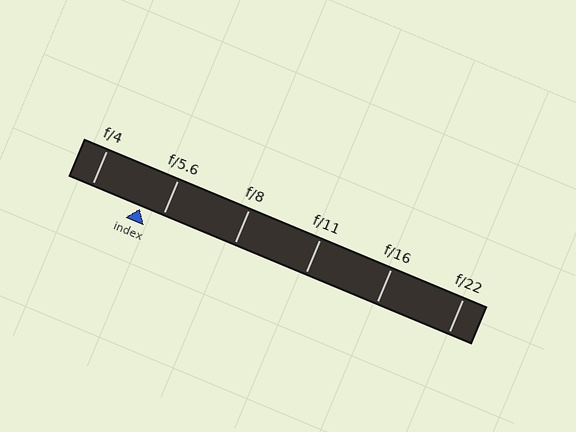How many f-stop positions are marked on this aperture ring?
There are 6 f-stop positions marked.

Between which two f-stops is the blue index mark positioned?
The index mark is between f/4 and f/5.6.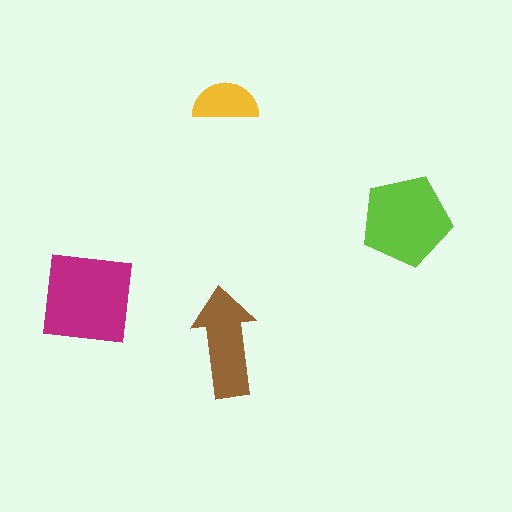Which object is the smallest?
The yellow semicircle.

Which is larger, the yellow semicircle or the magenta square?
The magenta square.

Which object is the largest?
The magenta square.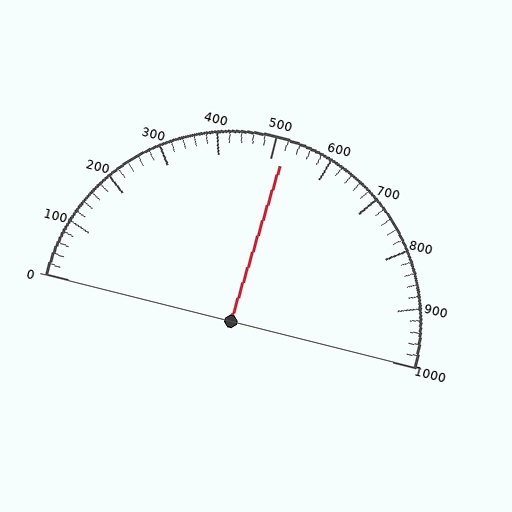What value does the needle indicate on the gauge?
The needle indicates approximately 520.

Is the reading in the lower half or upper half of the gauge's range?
The reading is in the upper half of the range (0 to 1000).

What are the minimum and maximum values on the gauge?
The gauge ranges from 0 to 1000.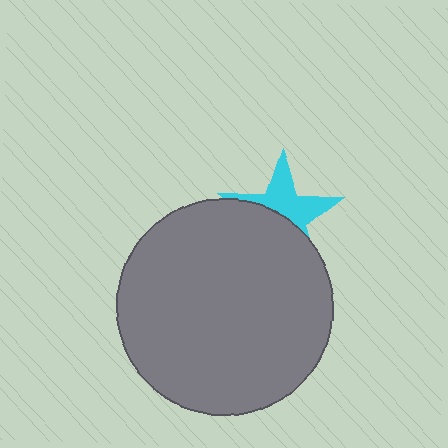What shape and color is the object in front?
The object in front is a gray circle.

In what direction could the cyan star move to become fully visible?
The cyan star could move up. That would shift it out from behind the gray circle entirely.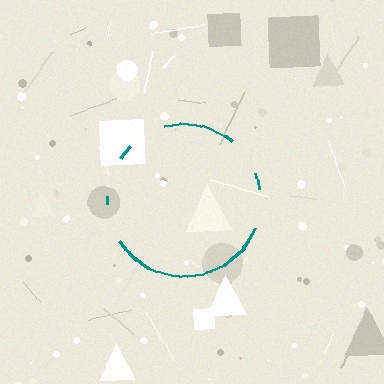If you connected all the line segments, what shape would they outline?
They would outline a circle.